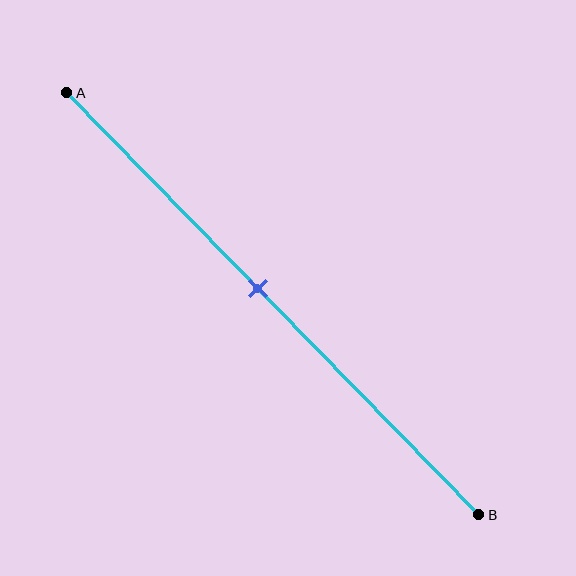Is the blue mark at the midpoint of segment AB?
No, the mark is at about 45% from A, not at the 50% midpoint.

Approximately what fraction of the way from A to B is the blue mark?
The blue mark is approximately 45% of the way from A to B.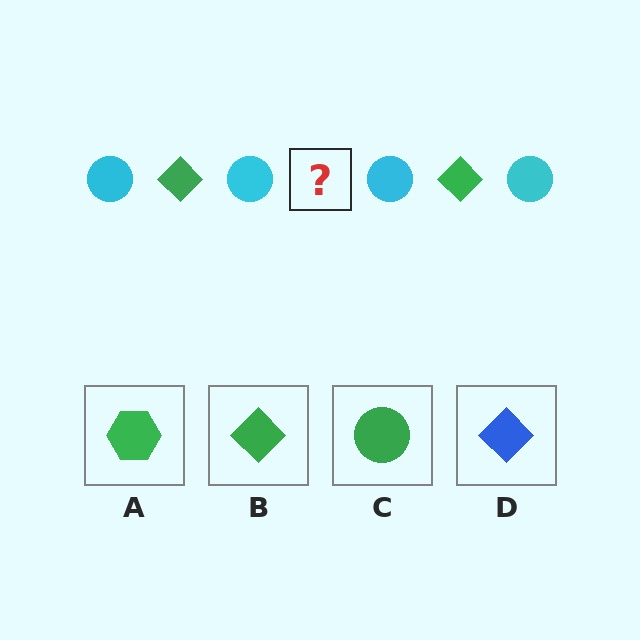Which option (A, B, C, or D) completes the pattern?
B.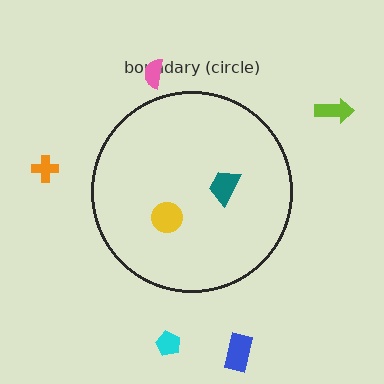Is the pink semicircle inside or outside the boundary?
Outside.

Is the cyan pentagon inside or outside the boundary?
Outside.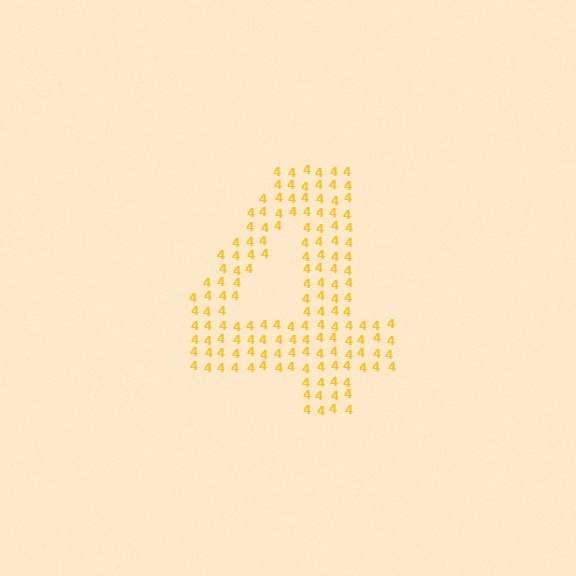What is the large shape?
The large shape is the digit 4.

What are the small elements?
The small elements are digit 4's.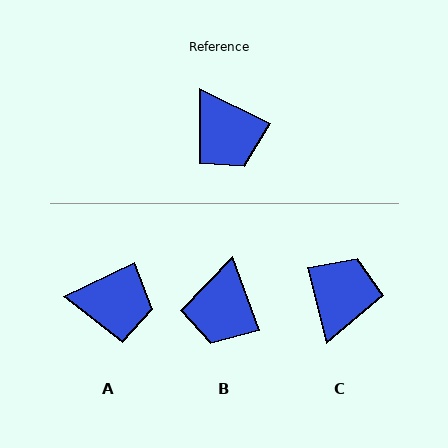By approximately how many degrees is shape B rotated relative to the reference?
Approximately 44 degrees clockwise.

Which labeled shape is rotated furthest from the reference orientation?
C, about 131 degrees away.